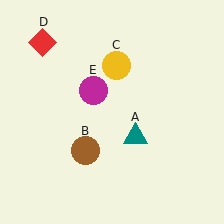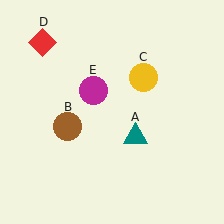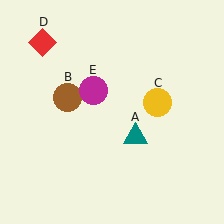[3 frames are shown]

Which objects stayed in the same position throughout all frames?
Teal triangle (object A) and red diamond (object D) and magenta circle (object E) remained stationary.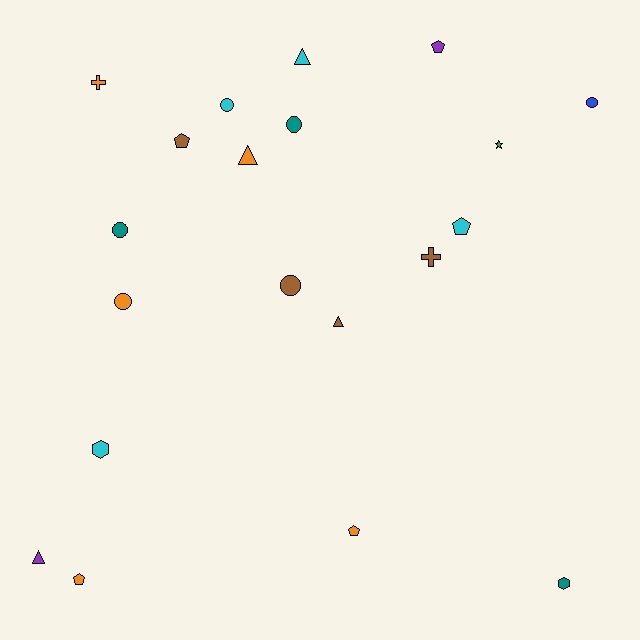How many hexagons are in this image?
There are 2 hexagons.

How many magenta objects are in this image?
There are no magenta objects.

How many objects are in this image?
There are 20 objects.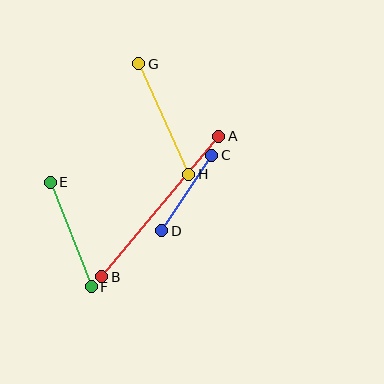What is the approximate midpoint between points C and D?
The midpoint is at approximately (187, 193) pixels.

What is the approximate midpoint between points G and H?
The midpoint is at approximately (164, 119) pixels.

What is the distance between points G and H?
The distance is approximately 121 pixels.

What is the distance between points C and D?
The distance is approximately 91 pixels.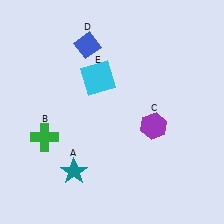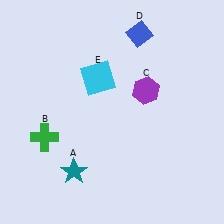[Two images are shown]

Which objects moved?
The objects that moved are: the purple hexagon (C), the blue diamond (D).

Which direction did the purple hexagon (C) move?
The purple hexagon (C) moved up.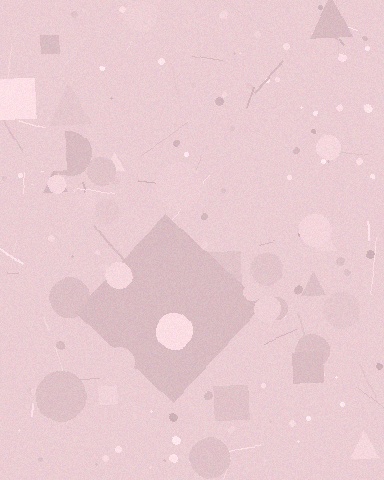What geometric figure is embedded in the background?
A diamond is embedded in the background.